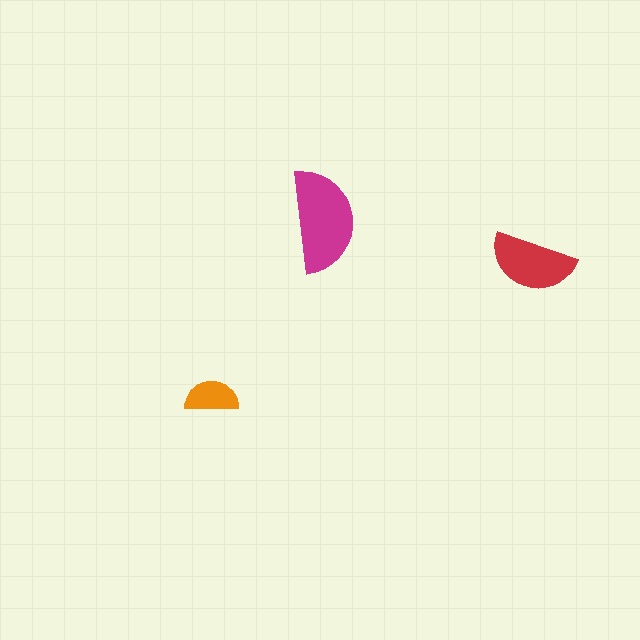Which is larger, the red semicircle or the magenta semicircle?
The magenta one.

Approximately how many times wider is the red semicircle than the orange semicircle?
About 1.5 times wider.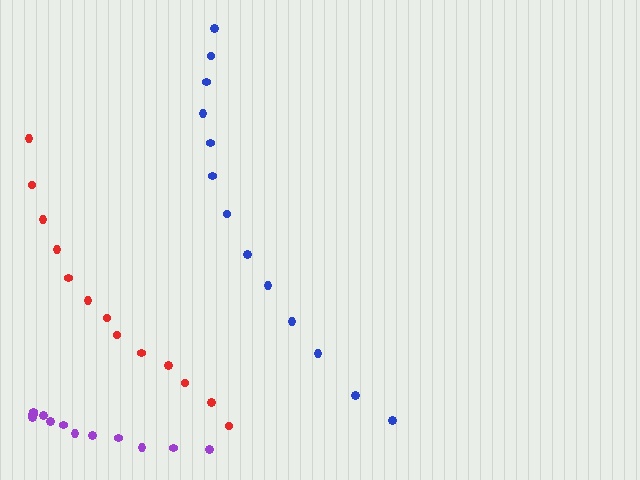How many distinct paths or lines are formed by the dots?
There are 3 distinct paths.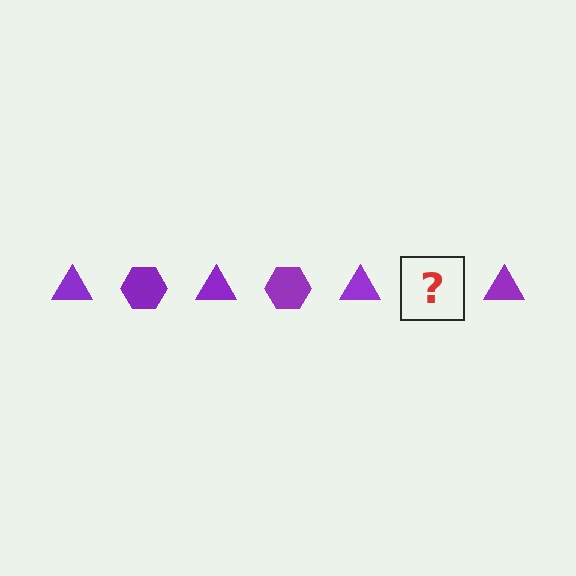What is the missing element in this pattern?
The missing element is a purple hexagon.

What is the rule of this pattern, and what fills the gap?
The rule is that the pattern cycles through triangle, hexagon shapes in purple. The gap should be filled with a purple hexagon.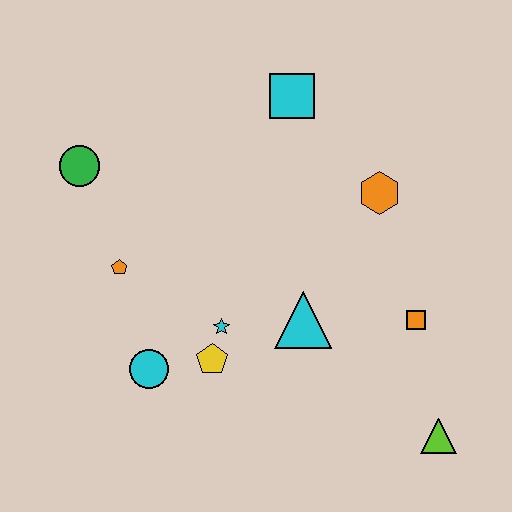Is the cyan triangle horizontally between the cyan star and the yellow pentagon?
No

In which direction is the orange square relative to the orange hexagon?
The orange square is below the orange hexagon.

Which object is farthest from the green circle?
The lime triangle is farthest from the green circle.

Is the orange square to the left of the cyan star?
No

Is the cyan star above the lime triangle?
Yes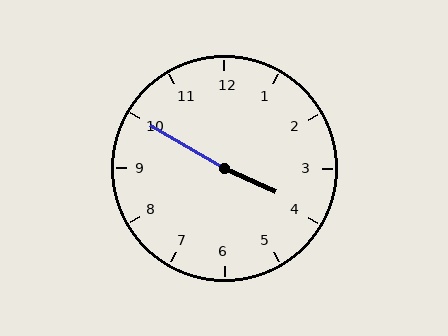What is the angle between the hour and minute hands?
Approximately 175 degrees.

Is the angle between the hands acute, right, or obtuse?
It is obtuse.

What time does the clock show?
3:50.